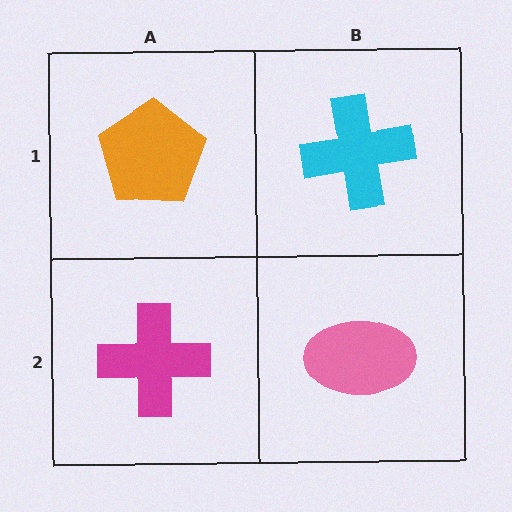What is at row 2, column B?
A pink ellipse.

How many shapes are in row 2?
2 shapes.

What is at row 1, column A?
An orange pentagon.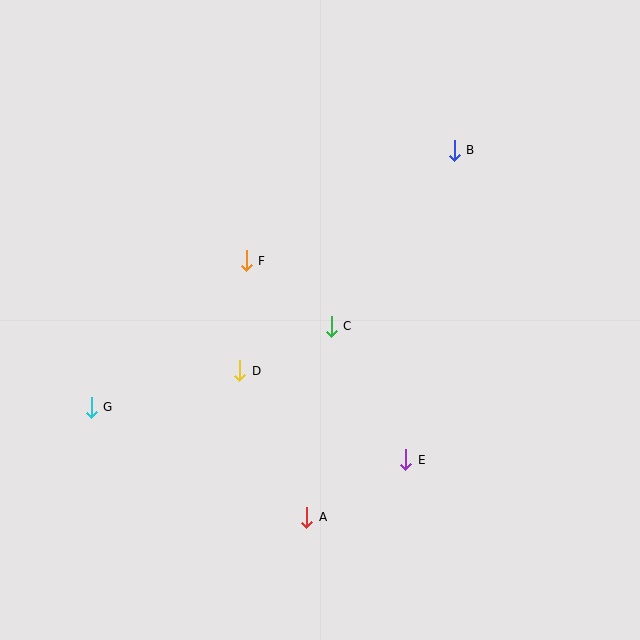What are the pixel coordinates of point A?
Point A is at (307, 517).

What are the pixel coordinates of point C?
Point C is at (331, 326).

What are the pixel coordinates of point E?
Point E is at (406, 460).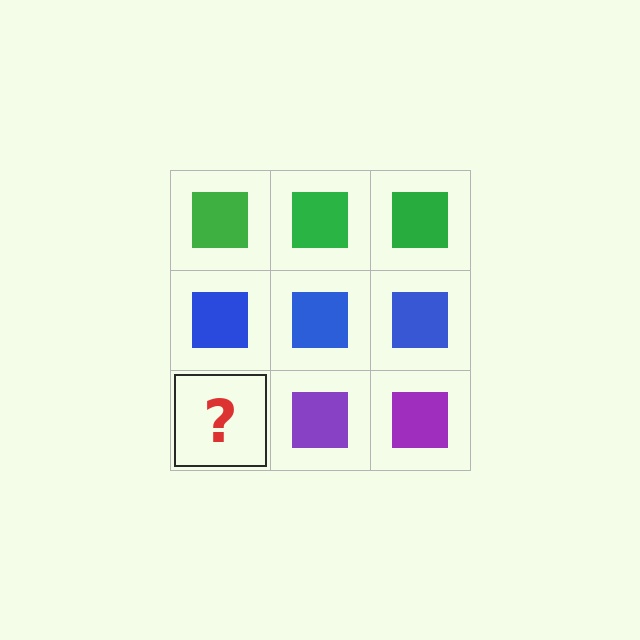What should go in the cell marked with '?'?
The missing cell should contain a purple square.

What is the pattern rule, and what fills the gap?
The rule is that each row has a consistent color. The gap should be filled with a purple square.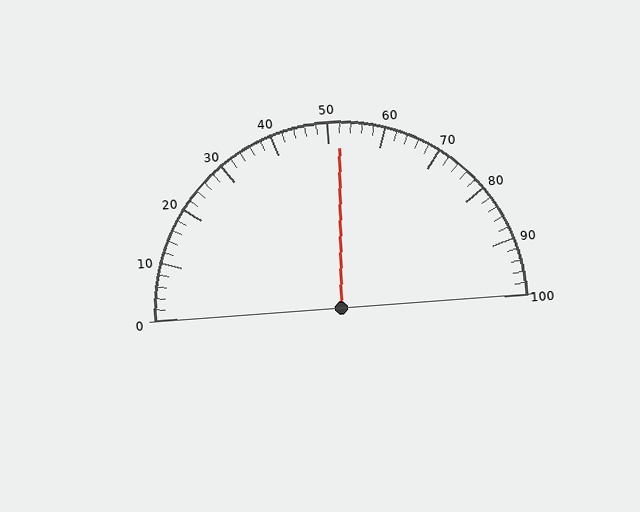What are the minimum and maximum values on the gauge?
The gauge ranges from 0 to 100.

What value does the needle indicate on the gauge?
The needle indicates approximately 52.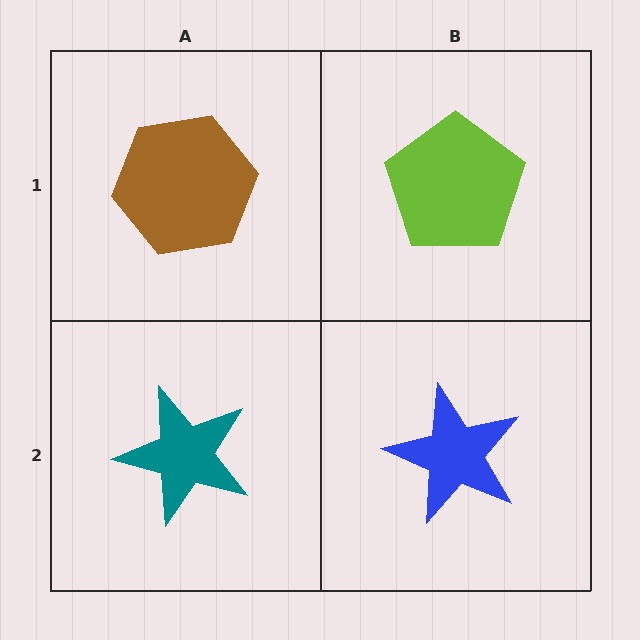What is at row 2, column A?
A teal star.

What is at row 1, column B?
A lime pentagon.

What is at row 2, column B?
A blue star.